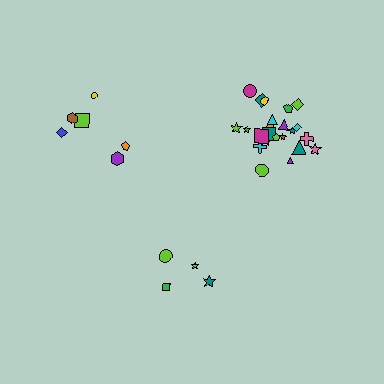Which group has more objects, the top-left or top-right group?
The top-right group.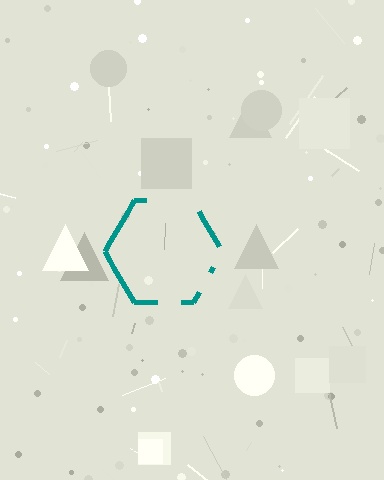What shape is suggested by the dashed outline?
The dashed outline suggests a hexagon.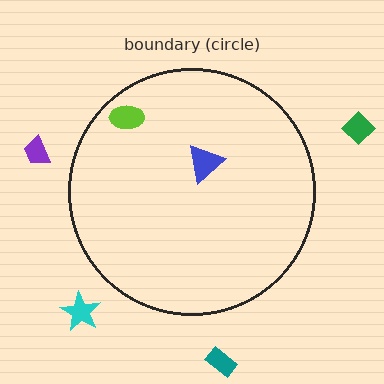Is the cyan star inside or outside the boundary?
Outside.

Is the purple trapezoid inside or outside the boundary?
Outside.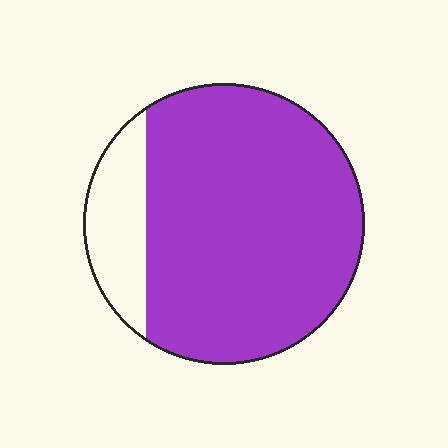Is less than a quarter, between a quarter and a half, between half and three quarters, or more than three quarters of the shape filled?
More than three quarters.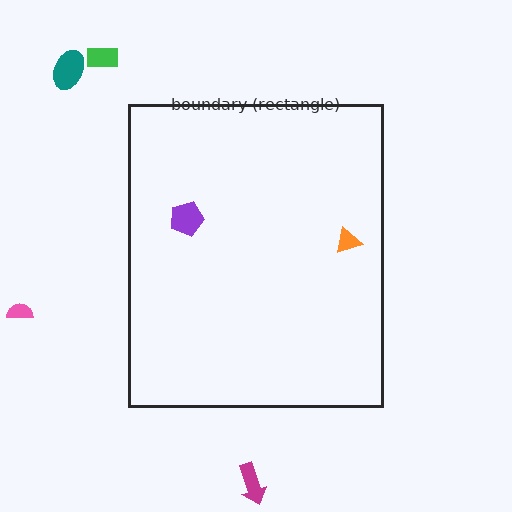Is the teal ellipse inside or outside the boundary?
Outside.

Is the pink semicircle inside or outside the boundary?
Outside.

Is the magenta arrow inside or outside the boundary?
Outside.